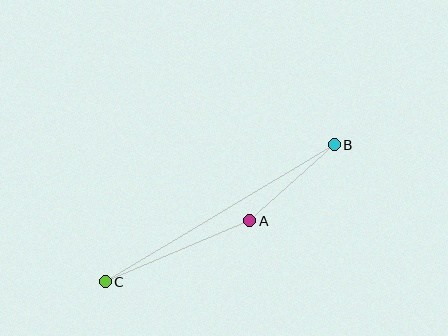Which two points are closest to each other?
Points A and B are closest to each other.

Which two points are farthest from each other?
Points B and C are farthest from each other.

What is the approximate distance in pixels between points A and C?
The distance between A and C is approximately 157 pixels.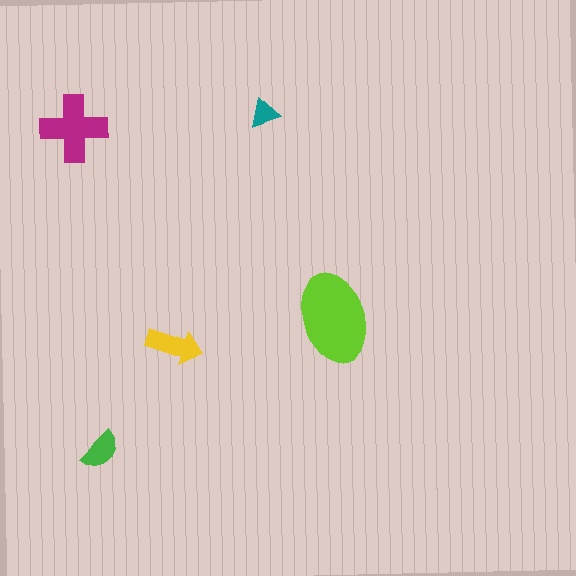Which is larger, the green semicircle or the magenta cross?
The magenta cross.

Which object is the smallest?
The teal triangle.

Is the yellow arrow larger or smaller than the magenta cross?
Smaller.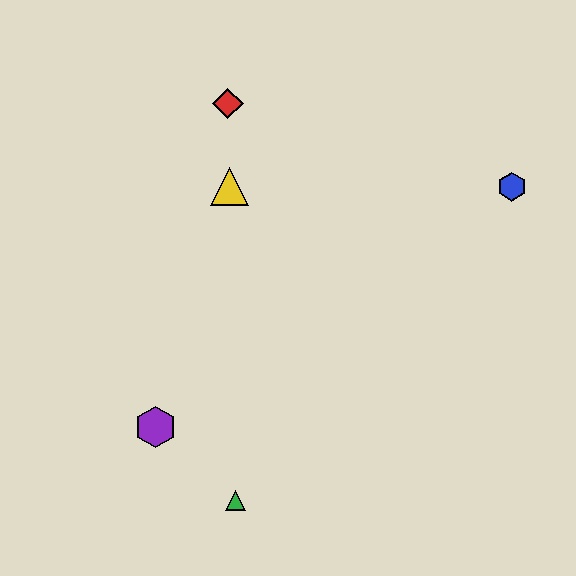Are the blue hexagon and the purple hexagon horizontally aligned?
No, the blue hexagon is at y≈187 and the purple hexagon is at y≈427.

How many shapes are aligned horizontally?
2 shapes (the blue hexagon, the yellow triangle) are aligned horizontally.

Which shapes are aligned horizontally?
The blue hexagon, the yellow triangle are aligned horizontally.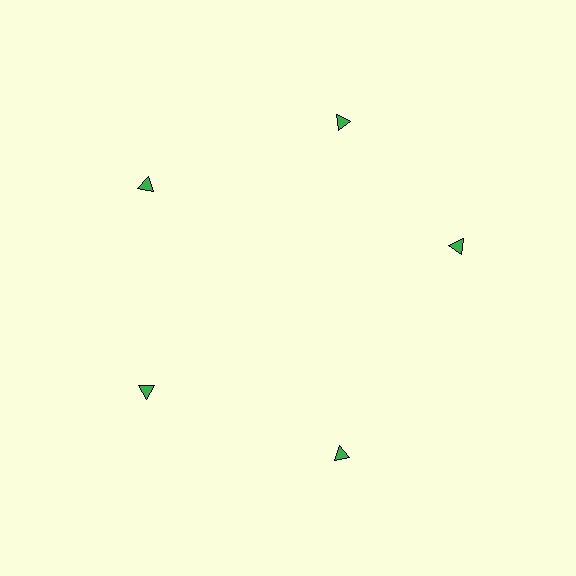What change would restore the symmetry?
The symmetry would be restored by rotating it back into even spacing with its neighbors so that all 5 triangles sit at equal angles and equal distance from the center.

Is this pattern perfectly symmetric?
No. The 5 green triangles are arranged in a ring, but one element near the 3 o'clock position is rotated out of alignment along the ring, breaking the 5-fold rotational symmetry.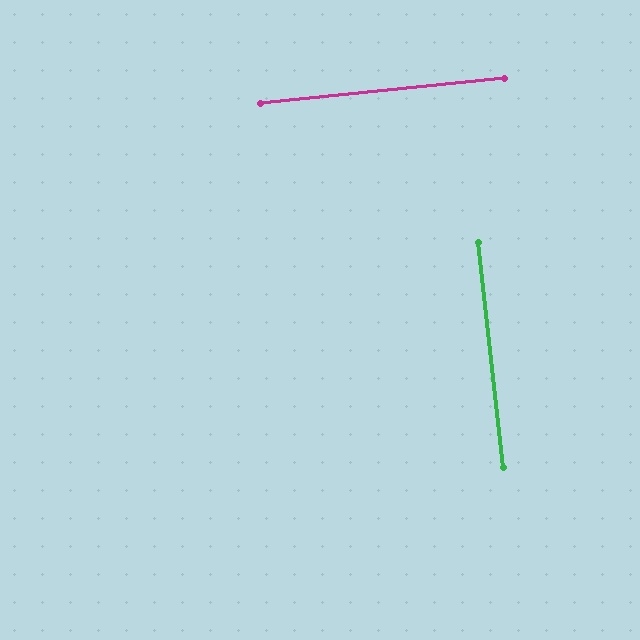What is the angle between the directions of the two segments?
Approximately 90 degrees.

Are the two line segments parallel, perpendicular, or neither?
Perpendicular — they meet at approximately 90°.